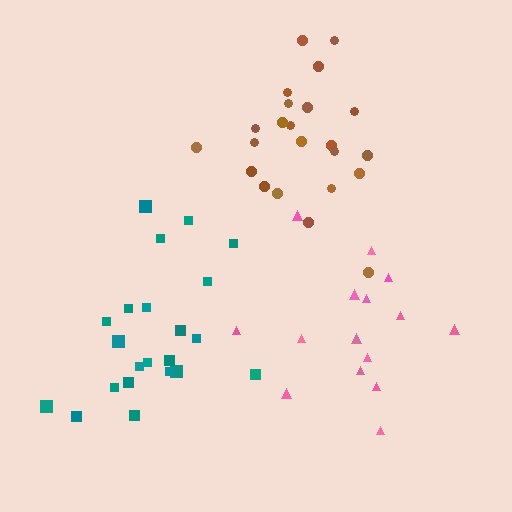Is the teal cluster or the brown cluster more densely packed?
Brown.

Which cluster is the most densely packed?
Brown.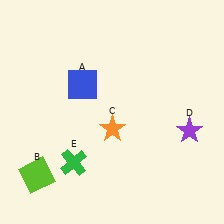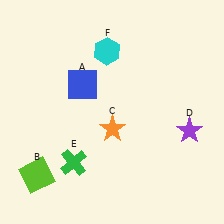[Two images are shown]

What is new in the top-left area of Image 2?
A cyan hexagon (F) was added in the top-left area of Image 2.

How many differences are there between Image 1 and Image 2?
There is 1 difference between the two images.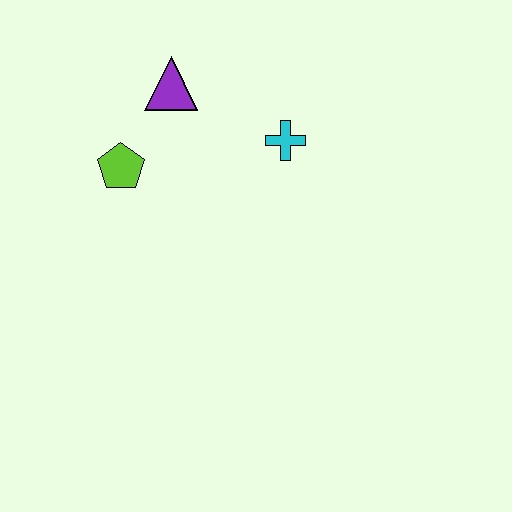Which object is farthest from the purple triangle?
The cyan cross is farthest from the purple triangle.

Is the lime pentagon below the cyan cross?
Yes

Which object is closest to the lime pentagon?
The purple triangle is closest to the lime pentagon.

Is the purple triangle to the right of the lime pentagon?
Yes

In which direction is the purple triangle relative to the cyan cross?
The purple triangle is to the left of the cyan cross.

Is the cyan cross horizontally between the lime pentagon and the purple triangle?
No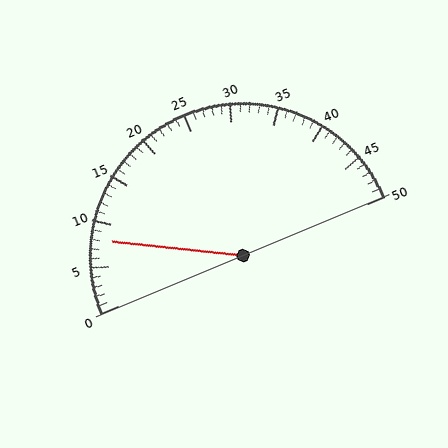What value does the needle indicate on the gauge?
The needle indicates approximately 8.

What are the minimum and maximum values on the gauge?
The gauge ranges from 0 to 50.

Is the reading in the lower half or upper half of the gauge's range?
The reading is in the lower half of the range (0 to 50).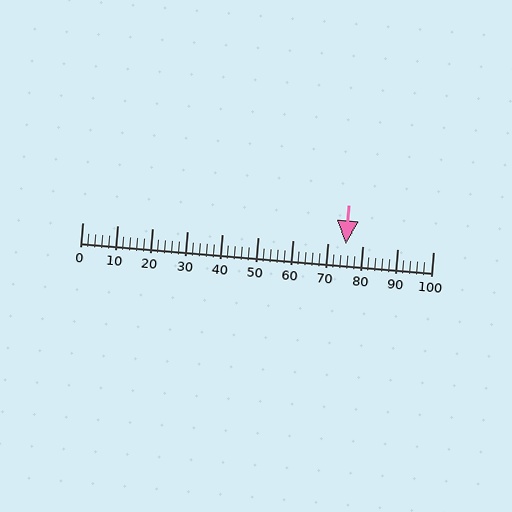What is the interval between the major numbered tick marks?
The major tick marks are spaced 10 units apart.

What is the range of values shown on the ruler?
The ruler shows values from 0 to 100.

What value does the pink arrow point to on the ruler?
The pink arrow points to approximately 75.